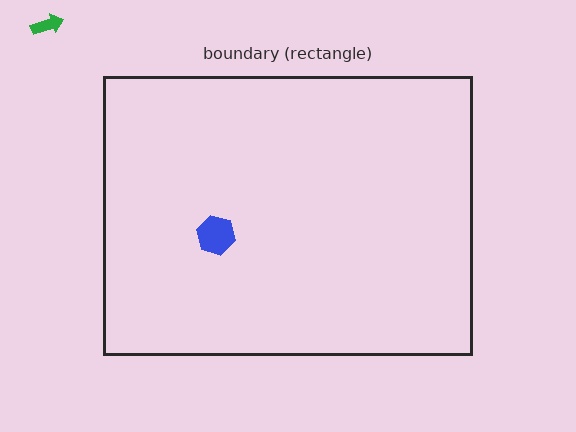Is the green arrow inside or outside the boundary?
Outside.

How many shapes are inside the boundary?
1 inside, 1 outside.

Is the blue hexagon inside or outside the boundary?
Inside.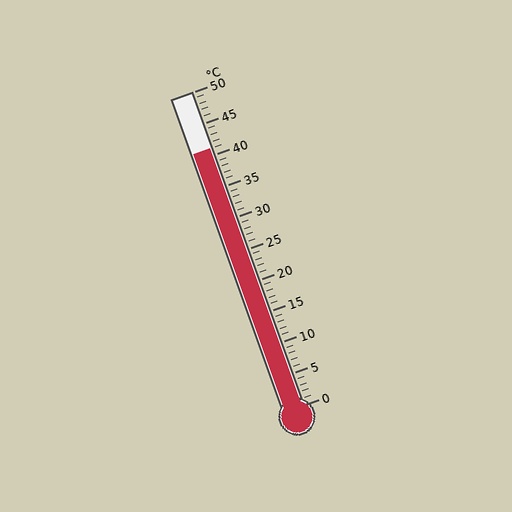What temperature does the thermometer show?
The thermometer shows approximately 41°C.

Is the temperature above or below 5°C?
The temperature is above 5°C.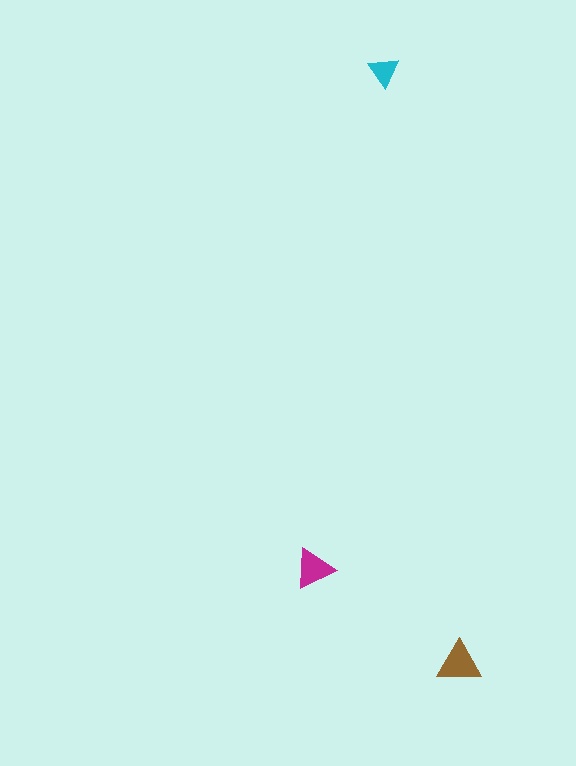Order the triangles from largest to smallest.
the brown one, the magenta one, the cyan one.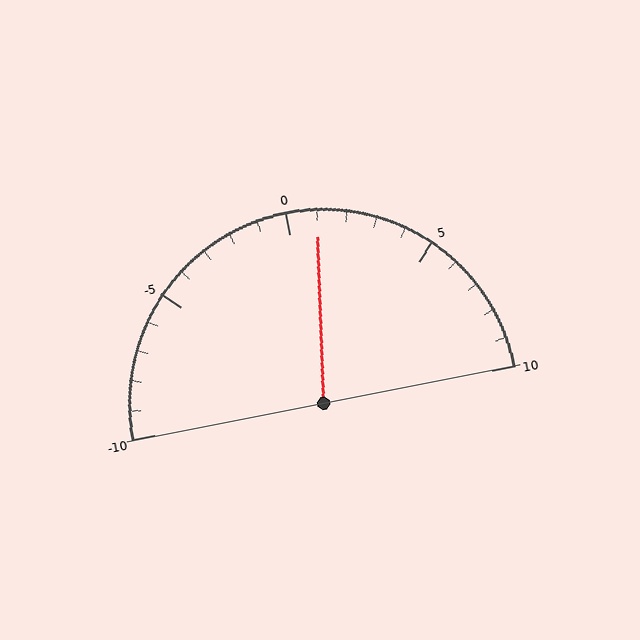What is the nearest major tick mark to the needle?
The nearest major tick mark is 0.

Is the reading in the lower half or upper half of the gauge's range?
The reading is in the upper half of the range (-10 to 10).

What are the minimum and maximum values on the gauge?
The gauge ranges from -10 to 10.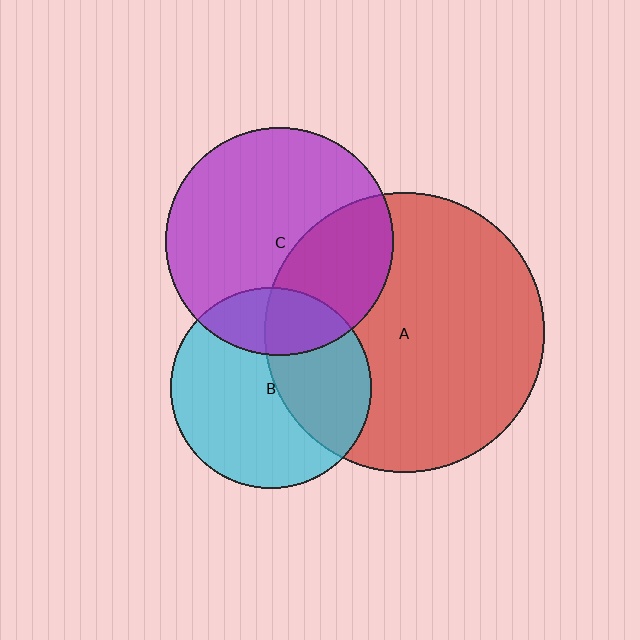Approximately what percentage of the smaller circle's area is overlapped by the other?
Approximately 35%.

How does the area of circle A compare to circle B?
Approximately 1.9 times.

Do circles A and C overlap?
Yes.